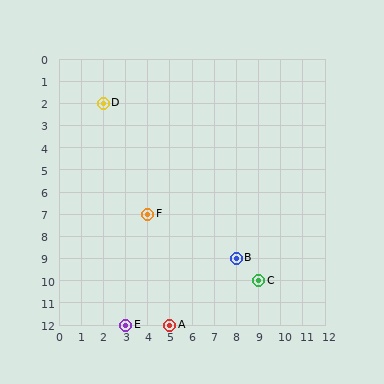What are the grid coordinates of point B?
Point B is at grid coordinates (8, 9).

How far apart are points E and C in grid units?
Points E and C are 6 columns and 2 rows apart (about 6.3 grid units diagonally).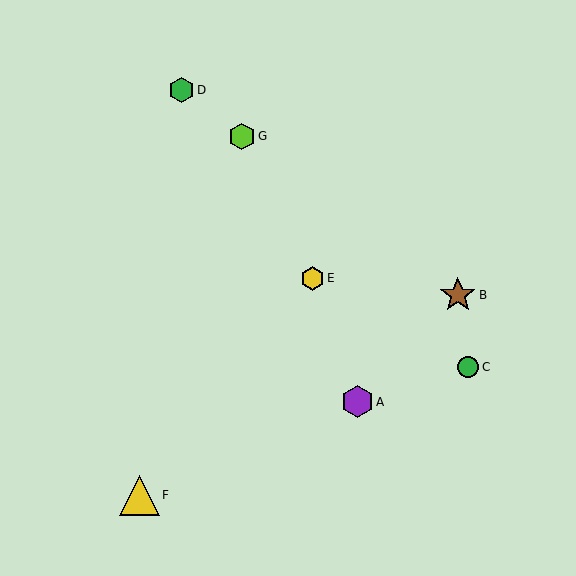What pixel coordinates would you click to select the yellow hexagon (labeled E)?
Click at (313, 278) to select the yellow hexagon E.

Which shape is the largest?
The yellow triangle (labeled F) is the largest.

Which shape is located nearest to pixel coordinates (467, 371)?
The green circle (labeled C) at (468, 367) is nearest to that location.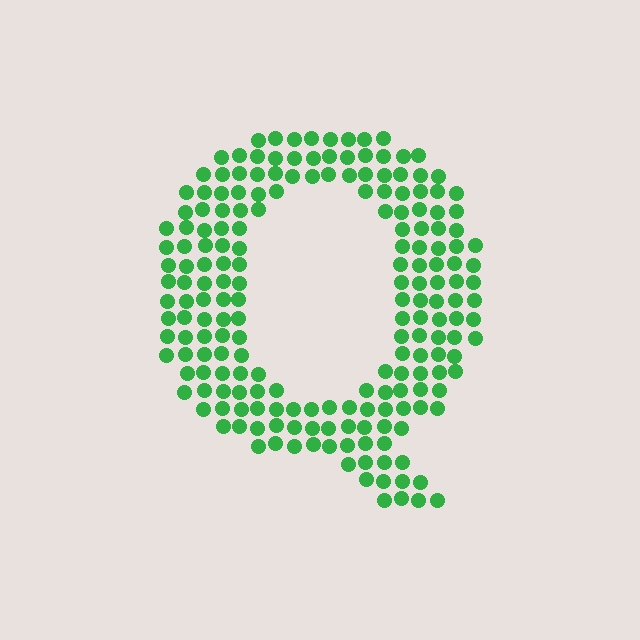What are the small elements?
The small elements are circles.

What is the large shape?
The large shape is the letter Q.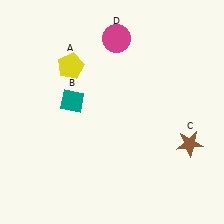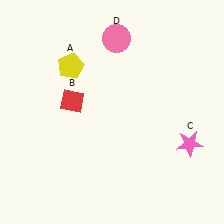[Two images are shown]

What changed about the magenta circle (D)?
In Image 1, D is magenta. In Image 2, it changed to pink.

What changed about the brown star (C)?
In Image 1, C is brown. In Image 2, it changed to pink.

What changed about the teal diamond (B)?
In Image 1, B is teal. In Image 2, it changed to red.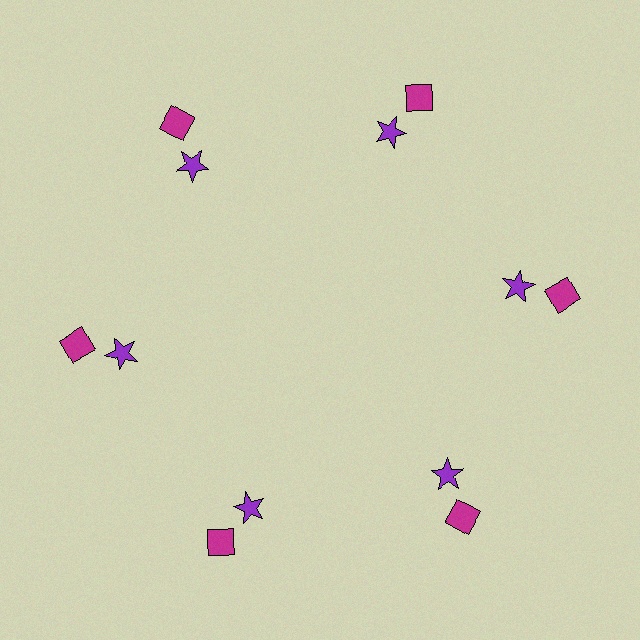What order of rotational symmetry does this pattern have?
This pattern has 6-fold rotational symmetry.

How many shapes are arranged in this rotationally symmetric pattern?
There are 12 shapes, arranged in 6 groups of 2.